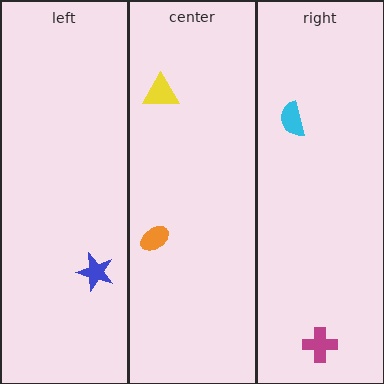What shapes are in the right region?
The magenta cross, the cyan semicircle.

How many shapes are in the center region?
2.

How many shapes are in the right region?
2.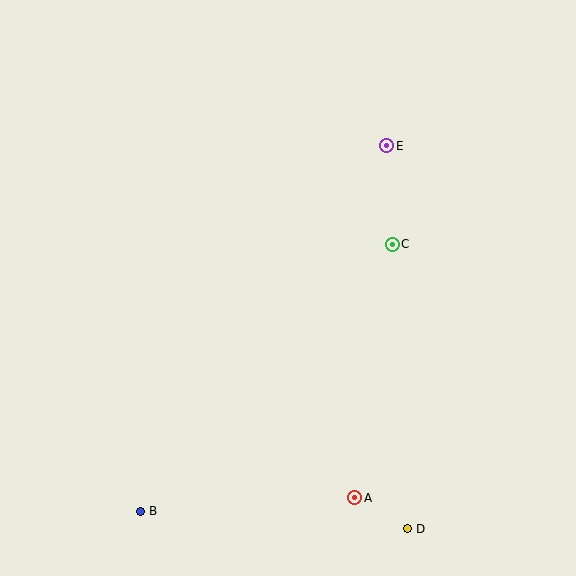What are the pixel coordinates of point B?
Point B is at (140, 511).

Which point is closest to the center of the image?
Point C at (392, 244) is closest to the center.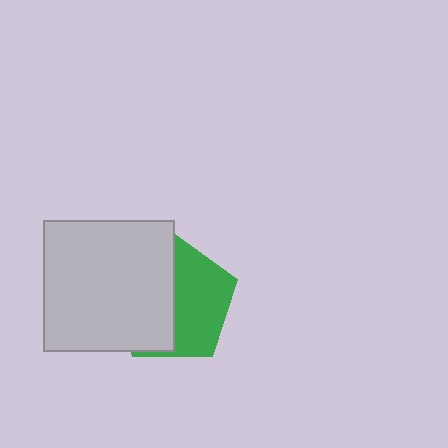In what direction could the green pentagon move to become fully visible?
The green pentagon could move right. That would shift it out from behind the light gray square entirely.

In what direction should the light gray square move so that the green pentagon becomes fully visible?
The light gray square should move left. That is the shortest direction to clear the overlap and leave the green pentagon fully visible.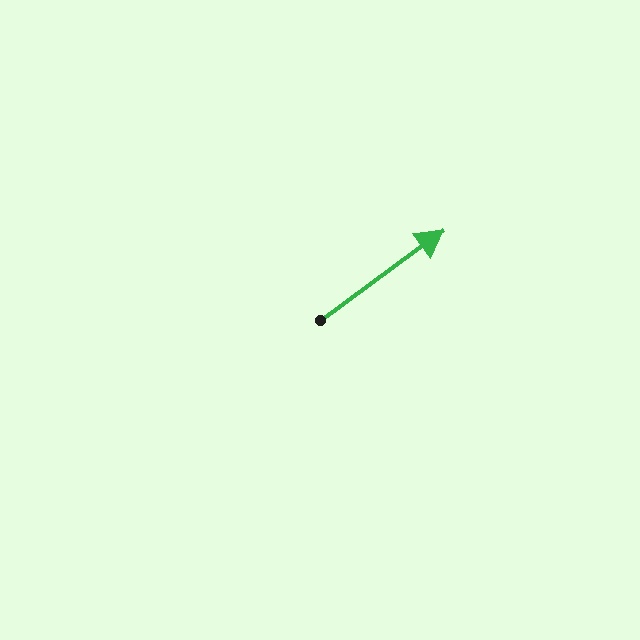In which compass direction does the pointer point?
Northeast.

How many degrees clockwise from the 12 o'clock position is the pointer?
Approximately 54 degrees.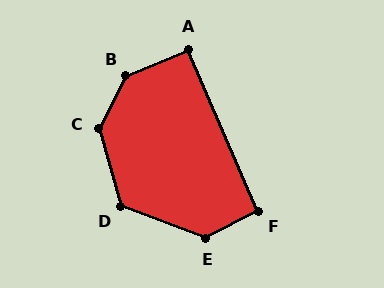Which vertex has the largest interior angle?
B, at approximately 141 degrees.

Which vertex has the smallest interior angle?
A, at approximately 90 degrees.